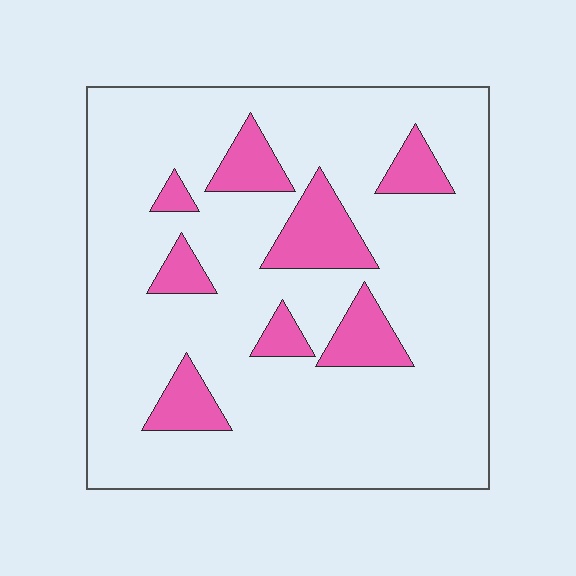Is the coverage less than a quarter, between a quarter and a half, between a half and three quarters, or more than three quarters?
Less than a quarter.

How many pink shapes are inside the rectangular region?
8.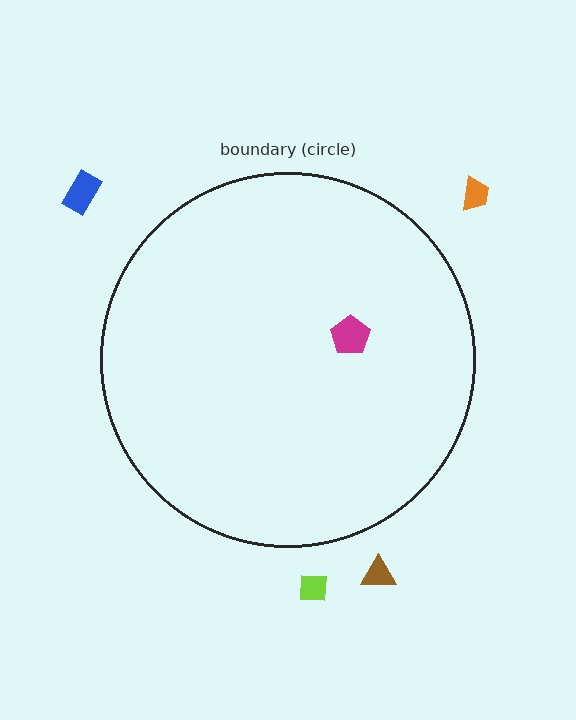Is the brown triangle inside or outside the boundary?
Outside.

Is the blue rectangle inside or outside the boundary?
Outside.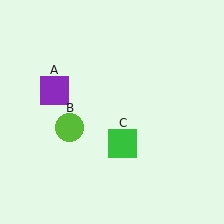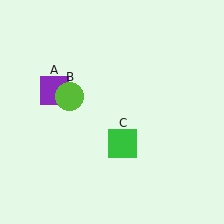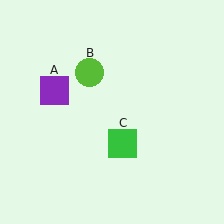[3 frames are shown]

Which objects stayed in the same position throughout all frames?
Purple square (object A) and green square (object C) remained stationary.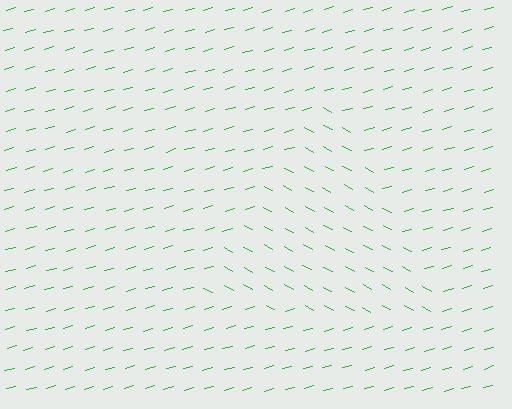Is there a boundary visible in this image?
Yes, there is a texture boundary formed by a change in line orientation.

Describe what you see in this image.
The image is filled with small green line segments. A triangle region in the image has lines oriented differently from the surrounding lines, creating a visible texture boundary.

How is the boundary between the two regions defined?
The boundary is defined purely by a change in line orientation (approximately 45 degrees difference). All lines are the same color and thickness.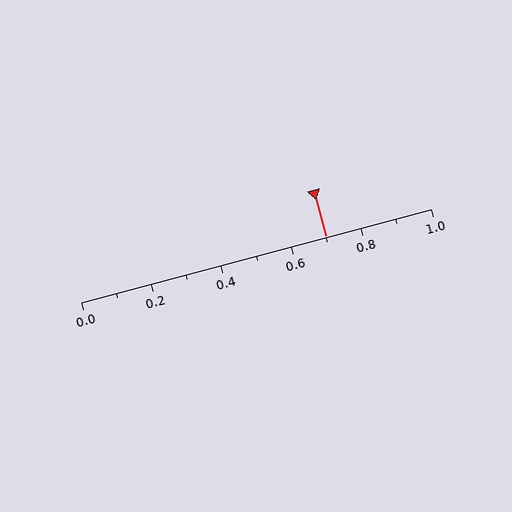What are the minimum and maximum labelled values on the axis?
The axis runs from 0.0 to 1.0.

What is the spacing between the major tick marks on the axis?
The major ticks are spaced 0.2 apart.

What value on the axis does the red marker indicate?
The marker indicates approximately 0.7.